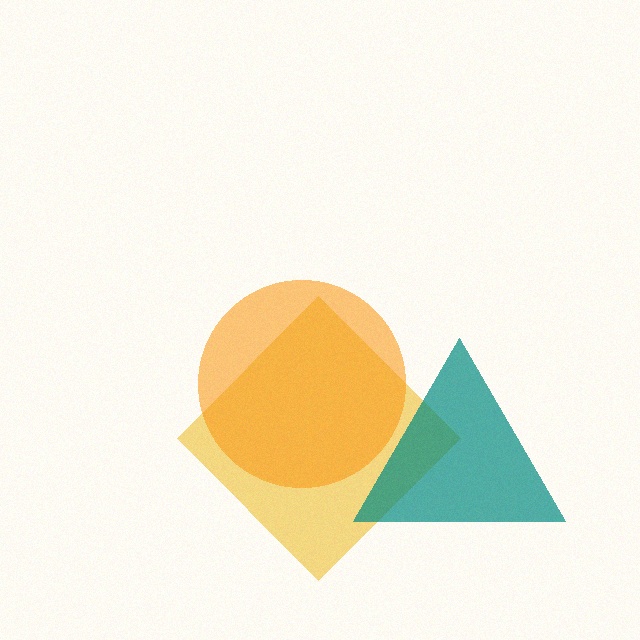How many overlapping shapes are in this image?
There are 3 overlapping shapes in the image.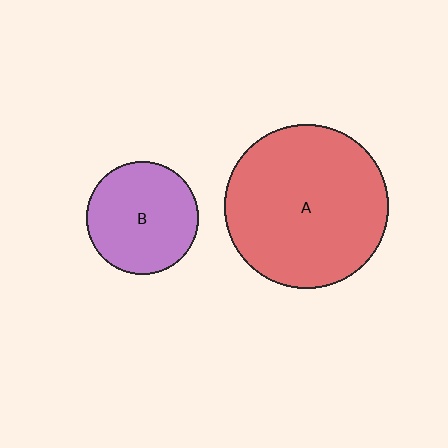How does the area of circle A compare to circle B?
Approximately 2.1 times.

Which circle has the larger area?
Circle A (red).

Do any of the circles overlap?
No, none of the circles overlap.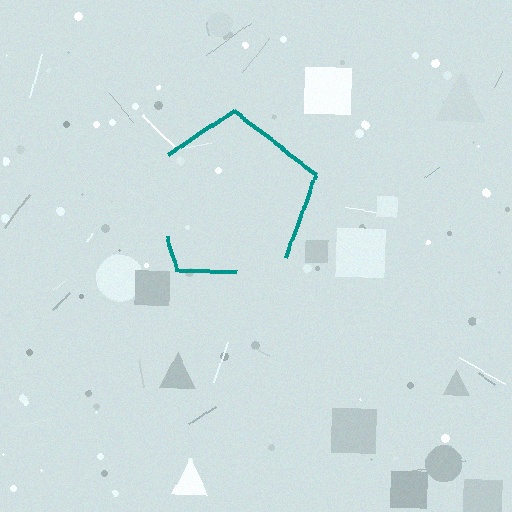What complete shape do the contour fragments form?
The contour fragments form a pentagon.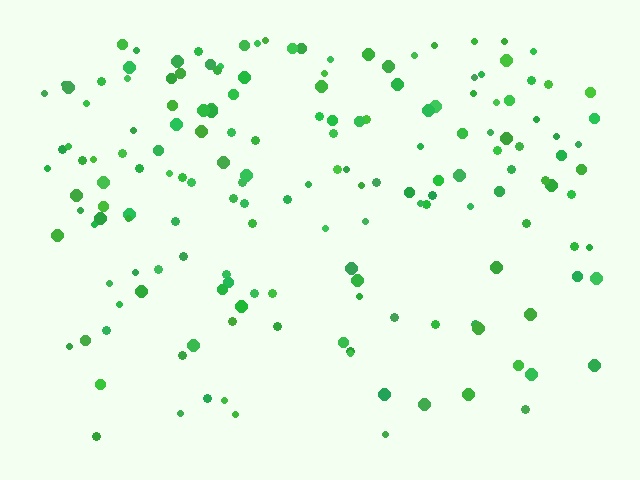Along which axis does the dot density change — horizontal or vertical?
Vertical.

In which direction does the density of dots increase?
From bottom to top, with the top side densest.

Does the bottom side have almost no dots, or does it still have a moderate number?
Still a moderate number, just noticeably fewer than the top.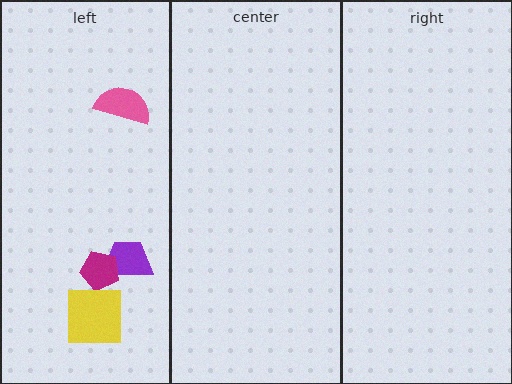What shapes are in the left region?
The purple trapezoid, the pink semicircle, the magenta pentagon, the yellow square.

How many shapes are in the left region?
4.